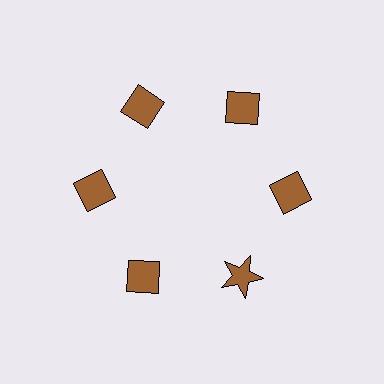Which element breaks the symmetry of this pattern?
The brown star at roughly the 5 o'clock position breaks the symmetry. All other shapes are brown diamonds.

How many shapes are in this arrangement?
There are 6 shapes arranged in a ring pattern.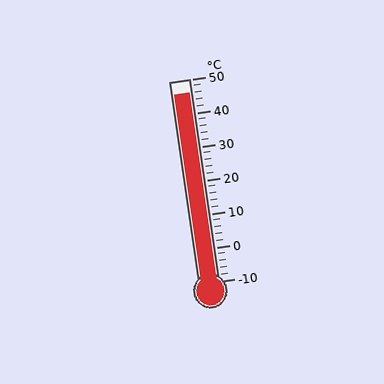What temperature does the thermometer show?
The thermometer shows approximately 46°C.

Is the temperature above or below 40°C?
The temperature is above 40°C.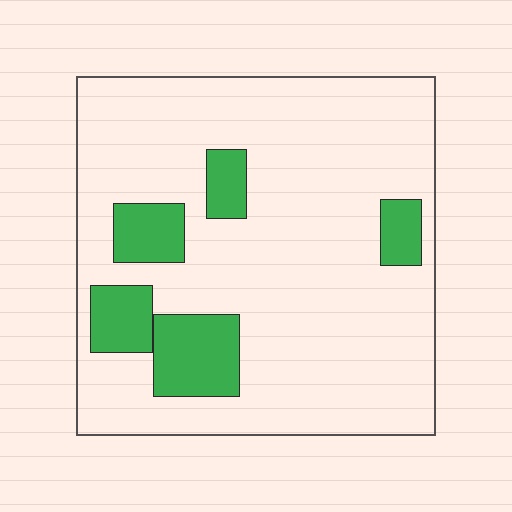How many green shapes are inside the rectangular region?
5.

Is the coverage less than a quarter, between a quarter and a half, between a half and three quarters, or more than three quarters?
Less than a quarter.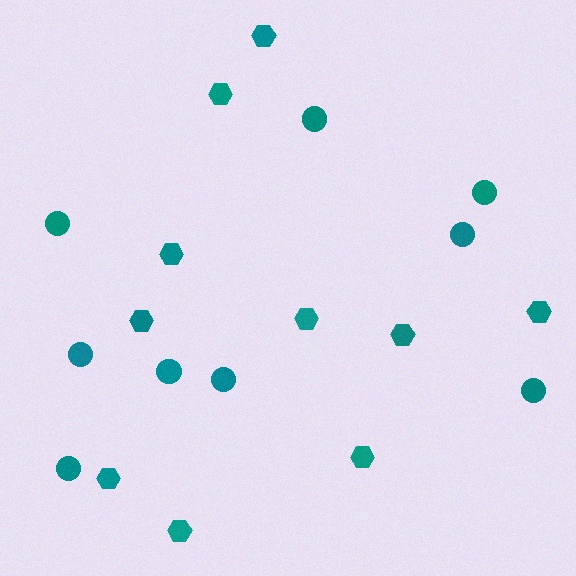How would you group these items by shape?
There are 2 groups: one group of hexagons (10) and one group of circles (9).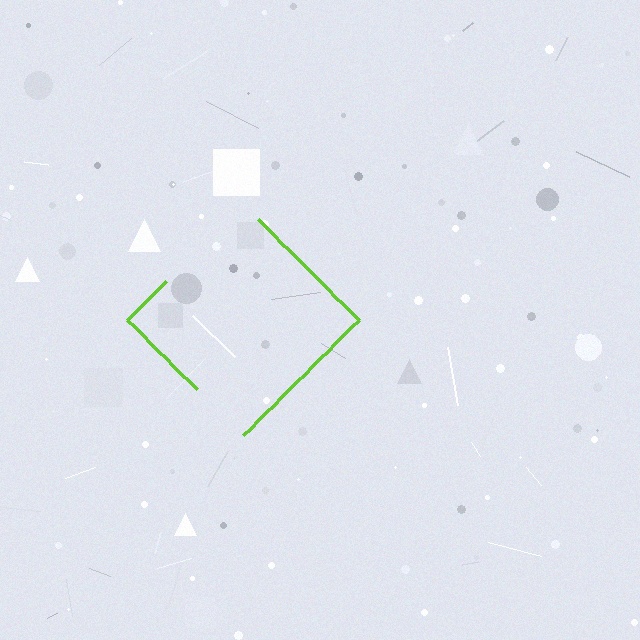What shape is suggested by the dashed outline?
The dashed outline suggests a diamond.